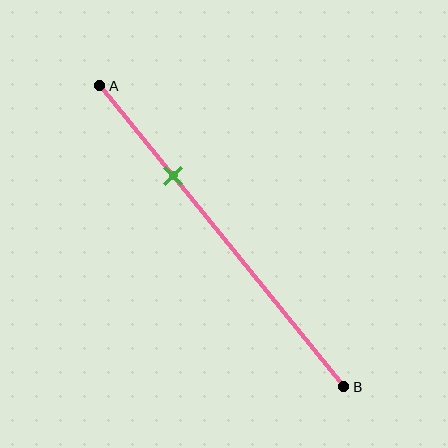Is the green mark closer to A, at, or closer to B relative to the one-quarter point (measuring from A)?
The green mark is closer to point B than the one-quarter point of segment AB.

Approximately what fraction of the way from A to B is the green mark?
The green mark is approximately 30% of the way from A to B.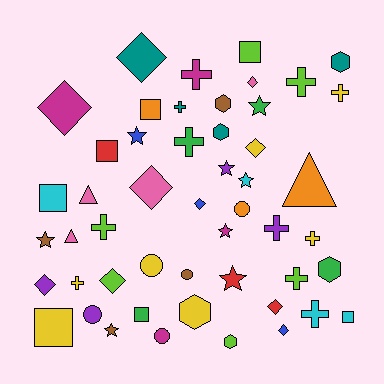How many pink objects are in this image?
There are 4 pink objects.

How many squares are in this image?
There are 7 squares.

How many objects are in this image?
There are 50 objects.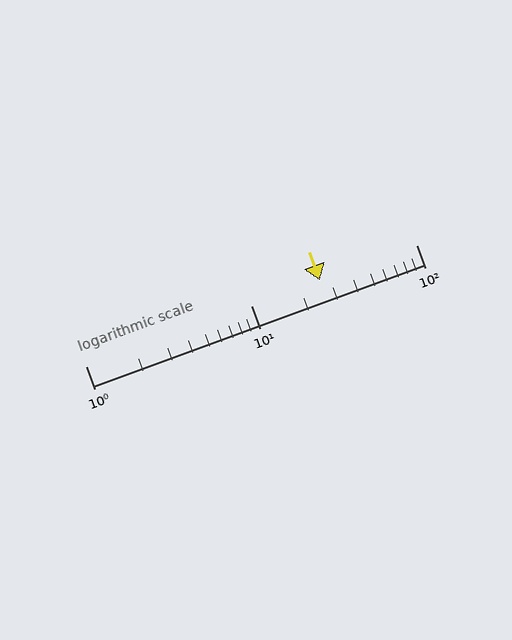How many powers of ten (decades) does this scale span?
The scale spans 2 decades, from 1 to 100.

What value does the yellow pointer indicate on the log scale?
The pointer indicates approximately 26.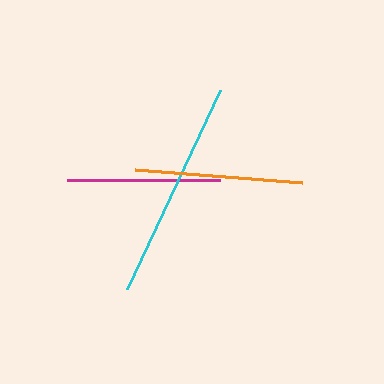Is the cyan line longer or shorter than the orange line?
The cyan line is longer than the orange line.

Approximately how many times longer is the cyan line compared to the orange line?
The cyan line is approximately 1.3 times the length of the orange line.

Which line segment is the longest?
The cyan line is the longest at approximately 220 pixels.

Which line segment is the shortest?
The magenta line is the shortest at approximately 153 pixels.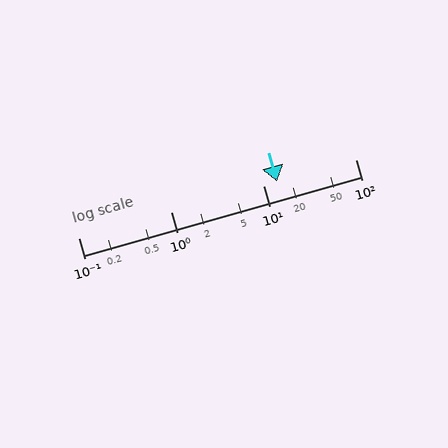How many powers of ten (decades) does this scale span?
The scale spans 3 decades, from 0.1 to 100.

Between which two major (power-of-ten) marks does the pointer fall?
The pointer is between 10 and 100.